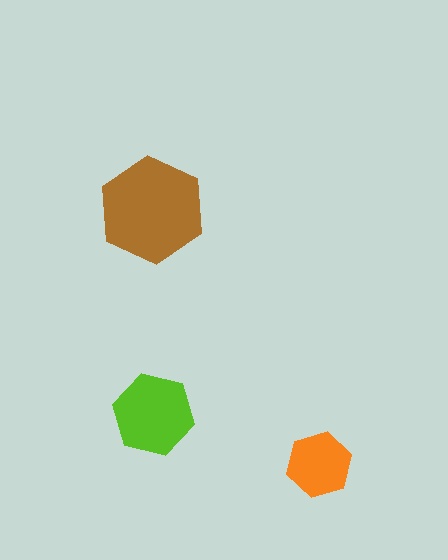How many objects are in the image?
There are 3 objects in the image.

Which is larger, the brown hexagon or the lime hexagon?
The brown one.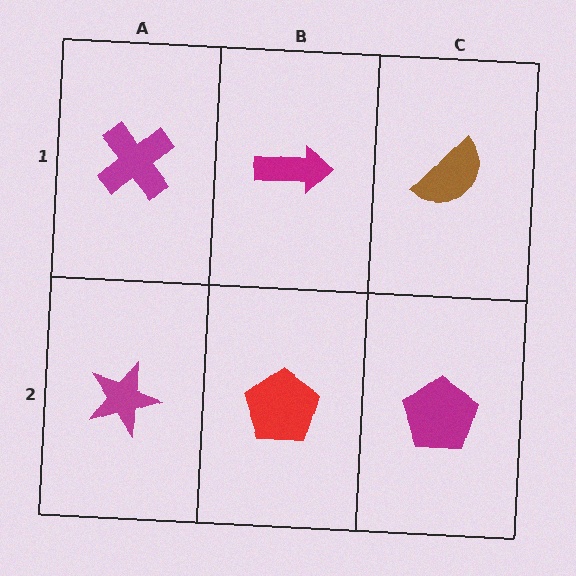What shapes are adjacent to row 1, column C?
A magenta pentagon (row 2, column C), a magenta arrow (row 1, column B).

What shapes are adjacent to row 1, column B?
A red pentagon (row 2, column B), a magenta cross (row 1, column A), a brown semicircle (row 1, column C).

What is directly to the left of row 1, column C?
A magenta arrow.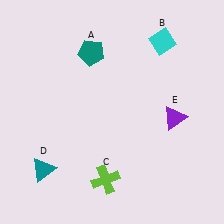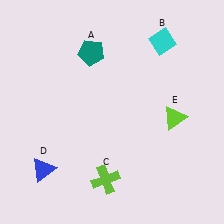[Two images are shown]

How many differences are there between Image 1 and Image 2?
There are 2 differences between the two images.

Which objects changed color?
D changed from teal to blue. E changed from purple to lime.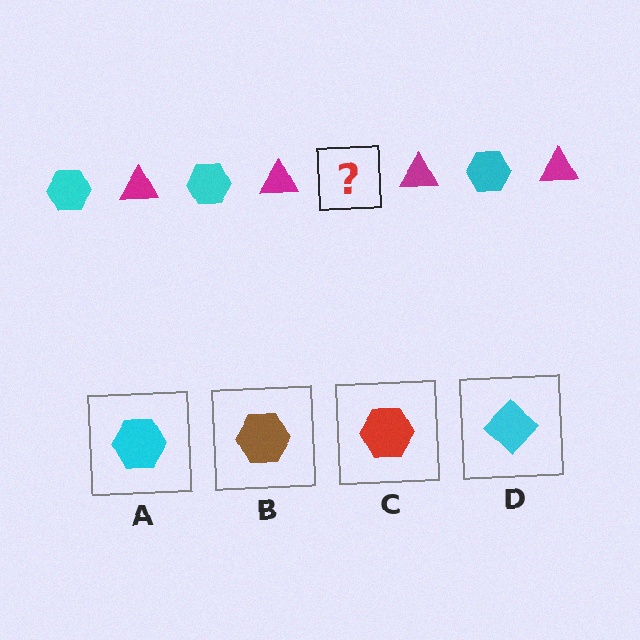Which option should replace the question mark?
Option A.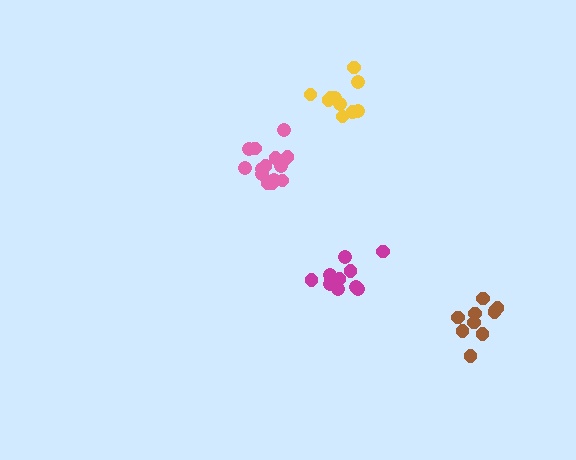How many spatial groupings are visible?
There are 4 spatial groupings.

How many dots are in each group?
Group 1: 11 dots, Group 2: 15 dots, Group 3: 10 dots, Group 4: 10 dots (46 total).